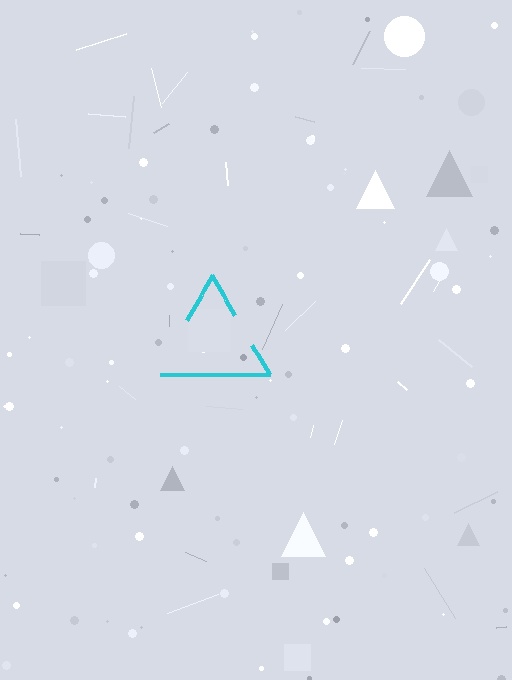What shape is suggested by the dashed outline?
The dashed outline suggests a triangle.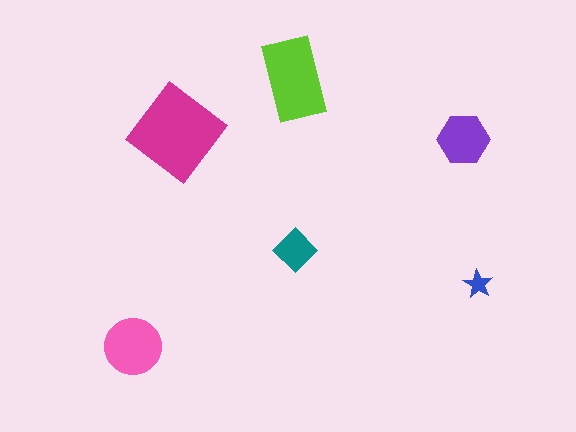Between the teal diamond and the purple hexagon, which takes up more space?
The purple hexagon.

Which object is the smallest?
The blue star.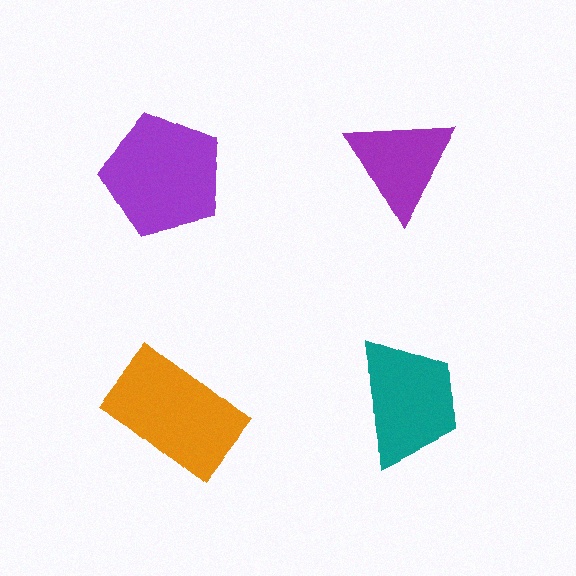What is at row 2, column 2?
A teal trapezoid.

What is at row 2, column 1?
An orange rectangle.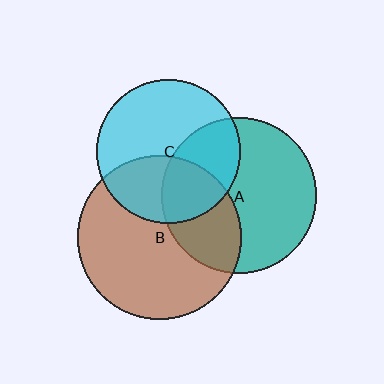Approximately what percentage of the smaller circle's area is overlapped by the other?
Approximately 35%.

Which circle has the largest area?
Circle B (brown).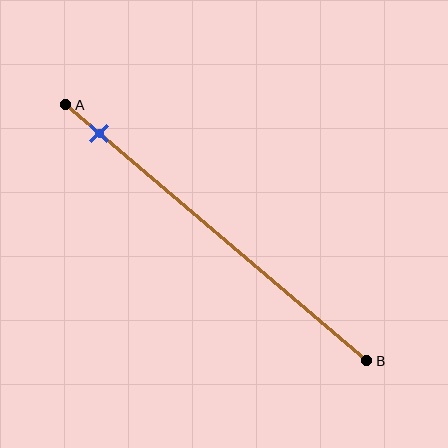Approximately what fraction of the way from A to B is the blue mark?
The blue mark is approximately 10% of the way from A to B.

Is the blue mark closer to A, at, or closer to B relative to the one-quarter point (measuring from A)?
The blue mark is closer to point A than the one-quarter point of segment AB.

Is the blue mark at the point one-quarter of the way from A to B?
No, the mark is at about 10% from A, not at the 25% one-quarter point.